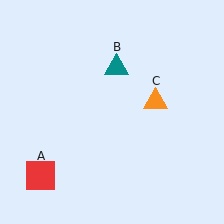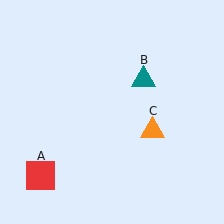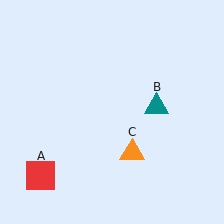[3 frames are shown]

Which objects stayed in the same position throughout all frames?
Red square (object A) remained stationary.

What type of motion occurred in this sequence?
The teal triangle (object B), orange triangle (object C) rotated clockwise around the center of the scene.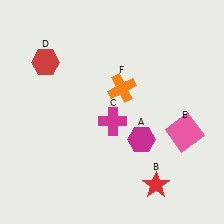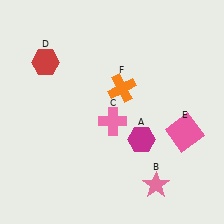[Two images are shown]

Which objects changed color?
B changed from red to pink. C changed from magenta to pink.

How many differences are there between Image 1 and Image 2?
There are 2 differences between the two images.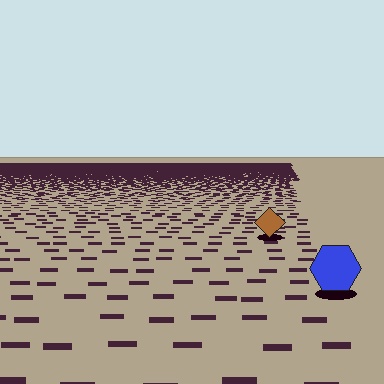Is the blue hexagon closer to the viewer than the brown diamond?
Yes. The blue hexagon is closer — you can tell from the texture gradient: the ground texture is coarser near it.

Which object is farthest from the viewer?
The brown diamond is farthest from the viewer. It appears smaller and the ground texture around it is denser.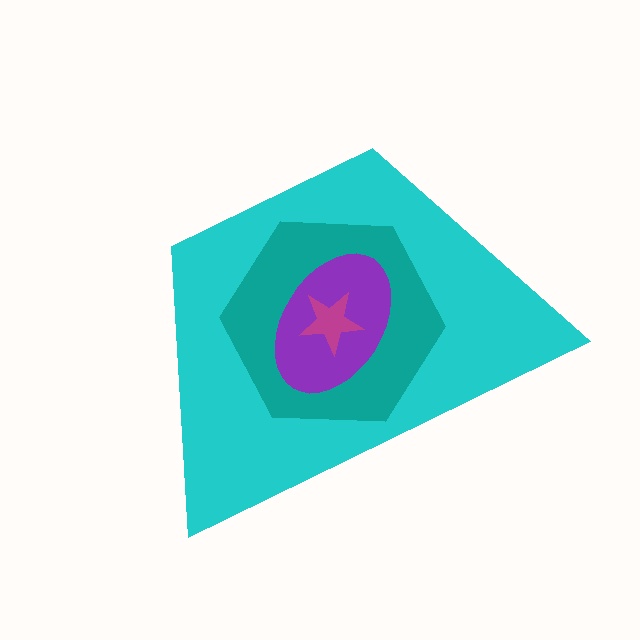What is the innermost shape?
The magenta star.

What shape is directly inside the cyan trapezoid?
The teal hexagon.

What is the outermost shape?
The cyan trapezoid.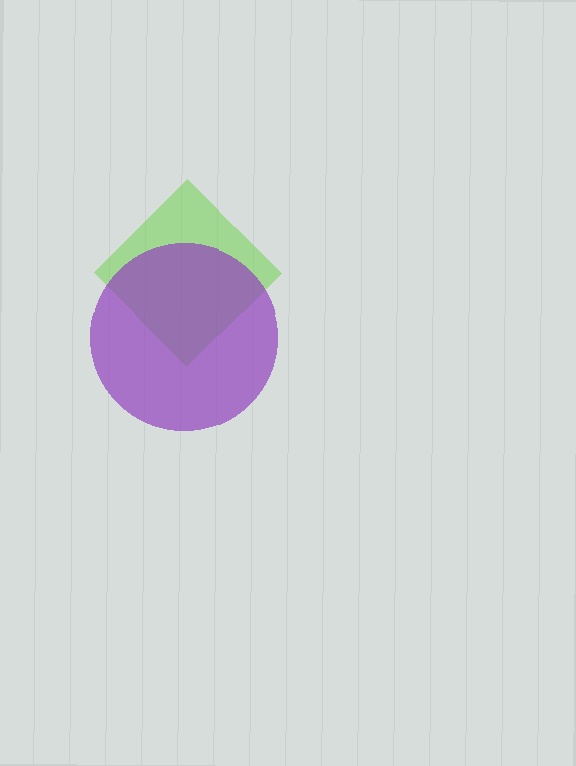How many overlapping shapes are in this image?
There are 2 overlapping shapes in the image.